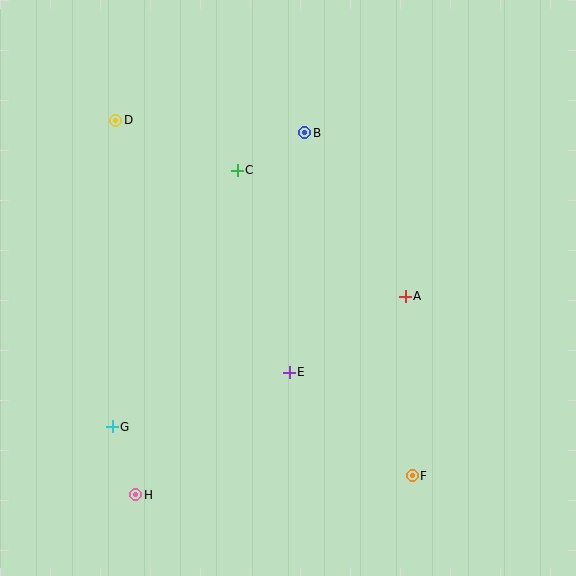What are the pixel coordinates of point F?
Point F is at (412, 476).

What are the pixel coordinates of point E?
Point E is at (289, 372).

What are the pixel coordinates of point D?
Point D is at (116, 120).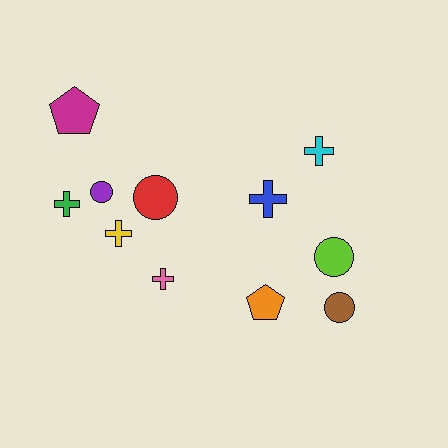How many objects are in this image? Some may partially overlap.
There are 11 objects.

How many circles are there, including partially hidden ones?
There are 4 circles.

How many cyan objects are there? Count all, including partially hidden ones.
There is 1 cyan object.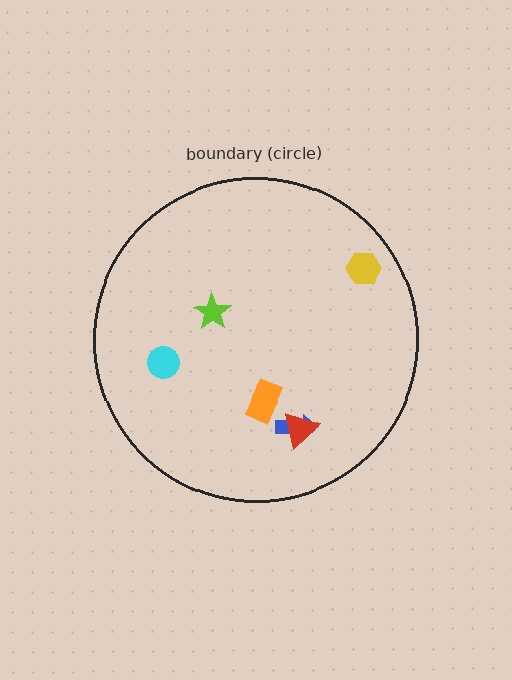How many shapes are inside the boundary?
6 inside, 0 outside.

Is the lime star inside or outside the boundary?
Inside.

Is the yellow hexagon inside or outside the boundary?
Inside.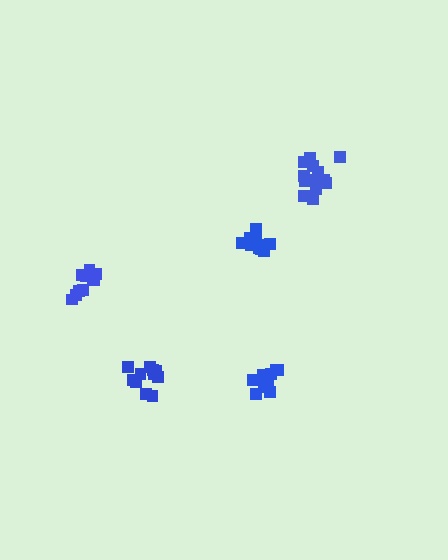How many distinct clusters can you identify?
There are 5 distinct clusters.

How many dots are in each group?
Group 1: 11 dots, Group 2: 11 dots, Group 3: 10 dots, Group 4: 11 dots, Group 5: 14 dots (57 total).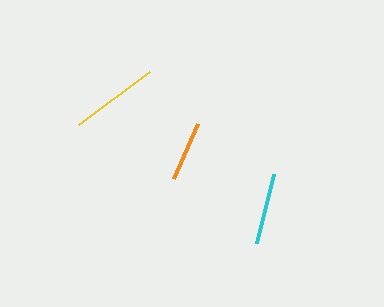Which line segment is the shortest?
The orange line is the shortest at approximately 61 pixels.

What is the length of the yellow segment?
The yellow segment is approximately 89 pixels long.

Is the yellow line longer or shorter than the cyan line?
The yellow line is longer than the cyan line.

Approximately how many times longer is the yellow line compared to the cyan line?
The yellow line is approximately 1.2 times the length of the cyan line.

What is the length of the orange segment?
The orange segment is approximately 61 pixels long.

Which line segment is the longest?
The yellow line is the longest at approximately 89 pixels.